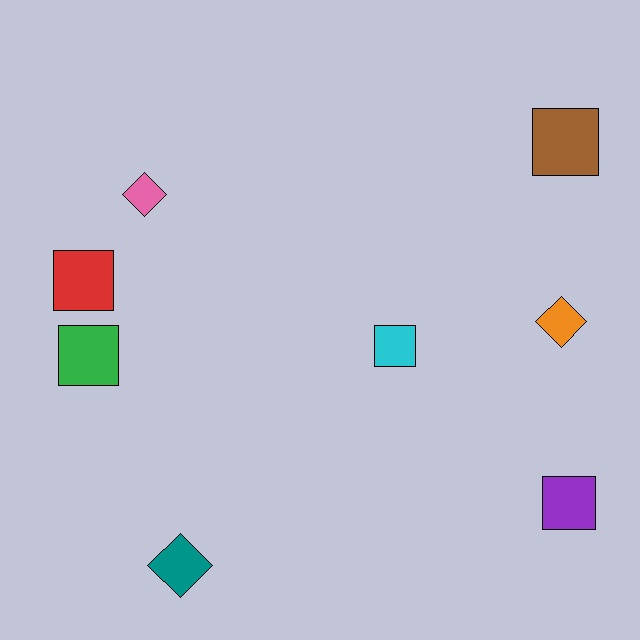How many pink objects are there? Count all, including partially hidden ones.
There is 1 pink object.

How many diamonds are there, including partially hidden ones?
There are 3 diamonds.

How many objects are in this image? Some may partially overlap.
There are 8 objects.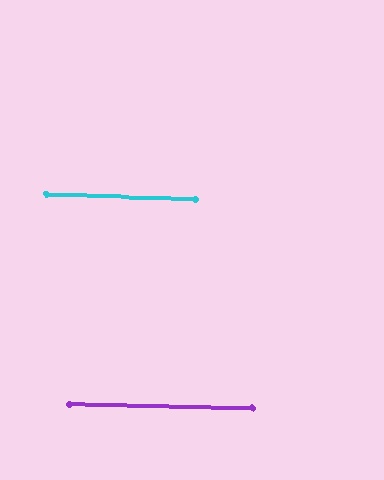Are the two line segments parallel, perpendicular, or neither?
Parallel — their directions differ by only 0.8°.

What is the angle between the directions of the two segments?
Approximately 1 degree.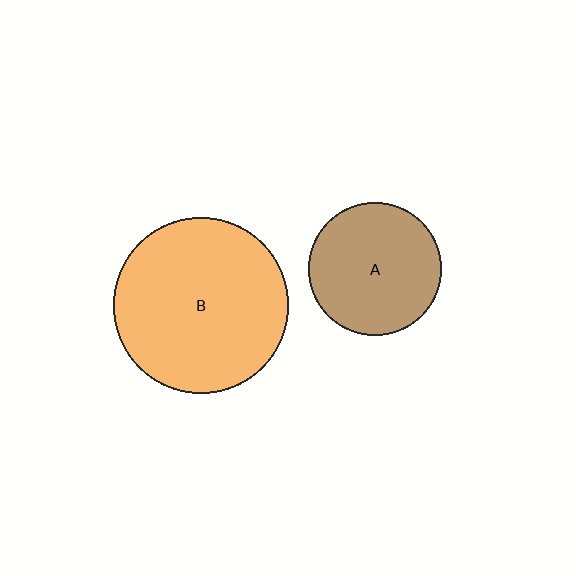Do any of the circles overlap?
No, none of the circles overlap.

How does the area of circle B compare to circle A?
Approximately 1.8 times.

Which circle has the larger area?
Circle B (orange).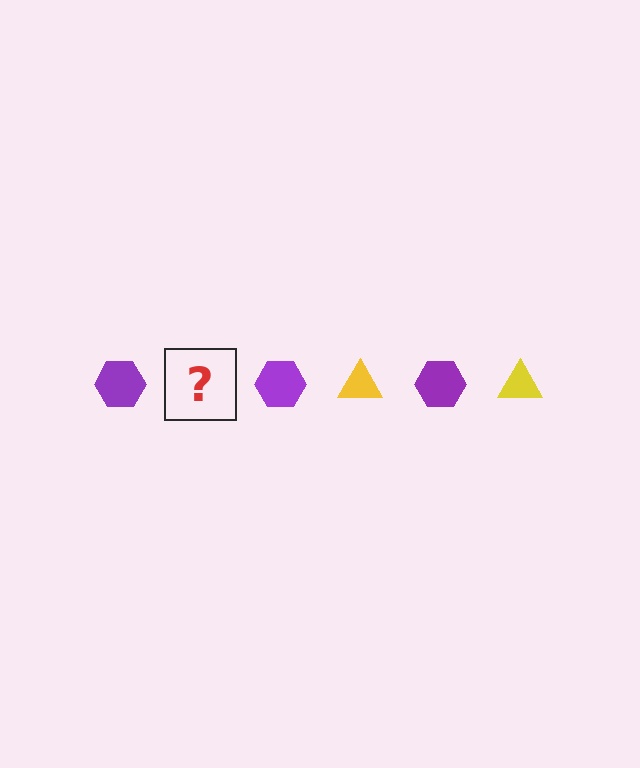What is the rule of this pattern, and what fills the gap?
The rule is that the pattern alternates between purple hexagon and yellow triangle. The gap should be filled with a yellow triangle.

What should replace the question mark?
The question mark should be replaced with a yellow triangle.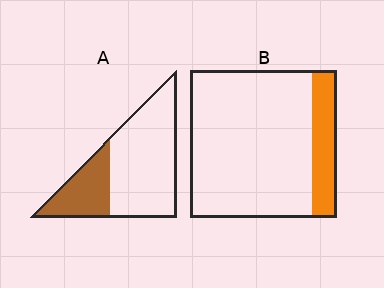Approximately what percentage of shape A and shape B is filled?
A is approximately 30% and B is approximately 15%.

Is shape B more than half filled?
No.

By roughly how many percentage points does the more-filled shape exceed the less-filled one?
By roughly 15 percentage points (A over B).